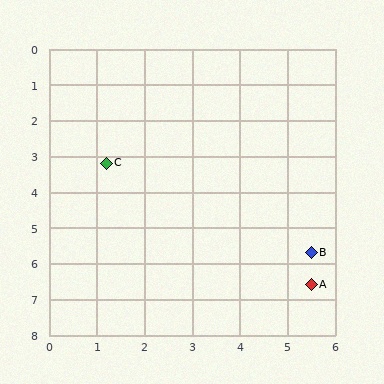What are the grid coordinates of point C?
Point C is at approximately (1.2, 3.2).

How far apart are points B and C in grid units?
Points B and C are about 5.0 grid units apart.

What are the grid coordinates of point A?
Point A is at approximately (5.5, 6.6).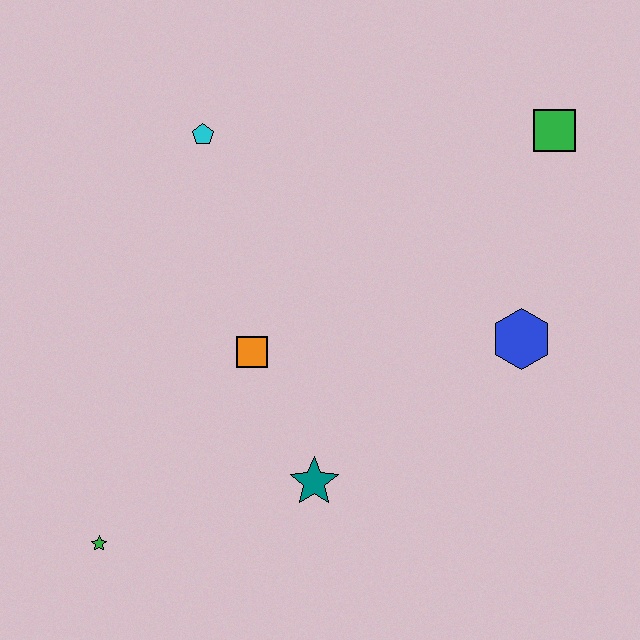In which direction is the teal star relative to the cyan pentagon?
The teal star is below the cyan pentagon.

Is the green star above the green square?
No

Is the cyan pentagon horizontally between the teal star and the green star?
Yes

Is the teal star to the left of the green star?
No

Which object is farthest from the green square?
The green star is farthest from the green square.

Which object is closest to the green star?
The teal star is closest to the green star.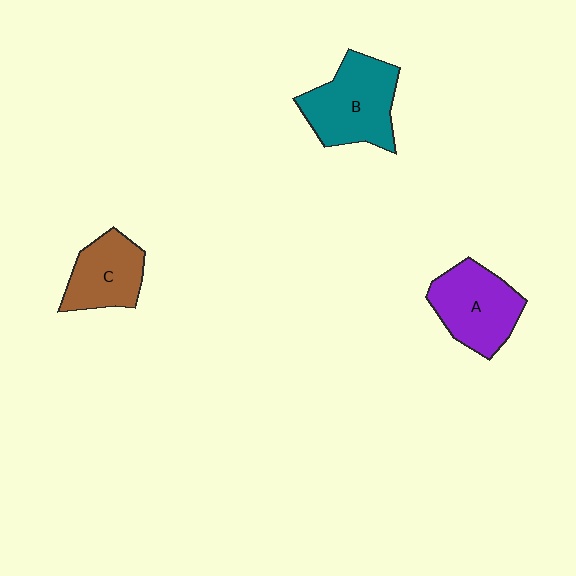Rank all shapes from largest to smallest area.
From largest to smallest: B (teal), A (purple), C (brown).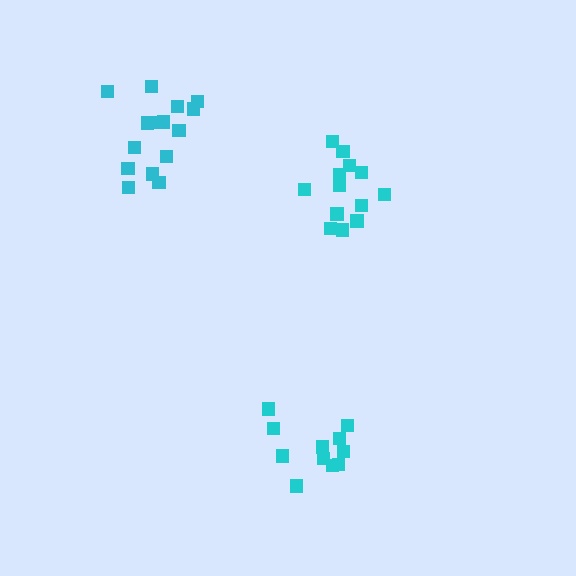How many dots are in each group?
Group 1: 11 dots, Group 2: 13 dots, Group 3: 15 dots (39 total).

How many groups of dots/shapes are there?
There are 3 groups.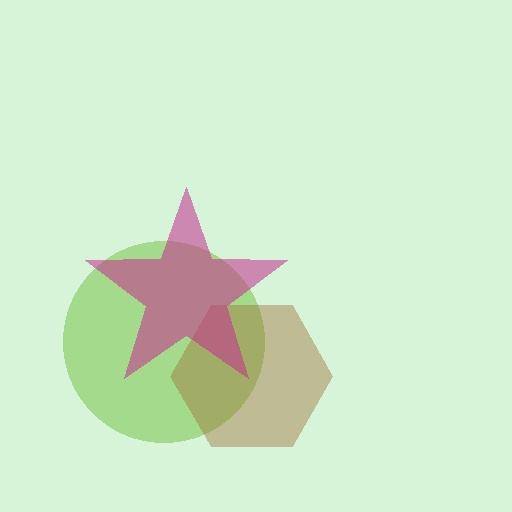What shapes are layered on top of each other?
The layered shapes are: a lime circle, a brown hexagon, a magenta star.